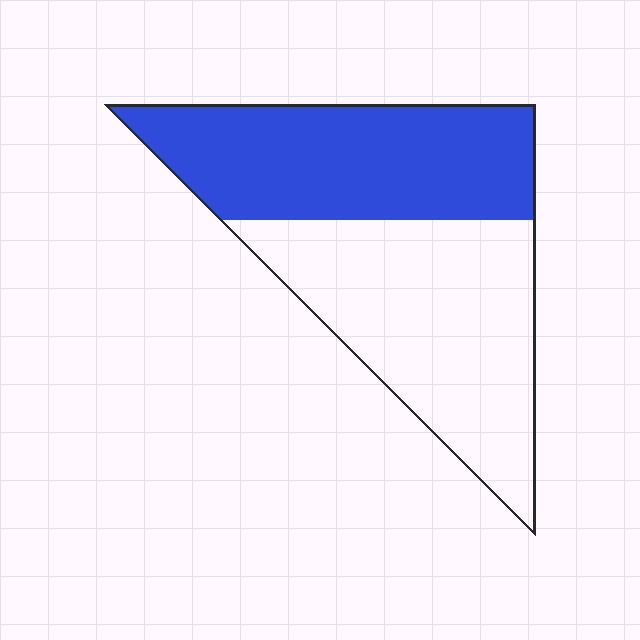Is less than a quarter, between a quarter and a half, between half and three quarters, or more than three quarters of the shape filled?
Between a quarter and a half.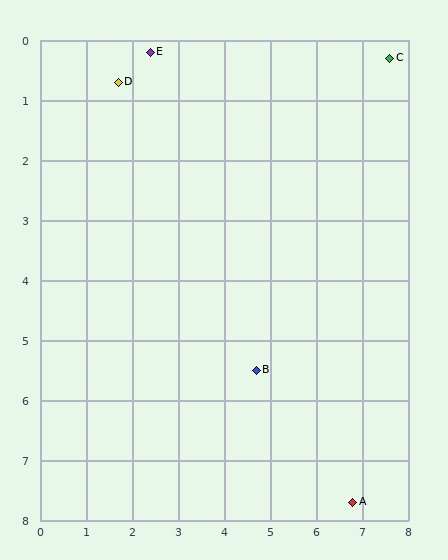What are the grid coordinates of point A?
Point A is at approximately (6.8, 7.7).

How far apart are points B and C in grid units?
Points B and C are about 6.0 grid units apart.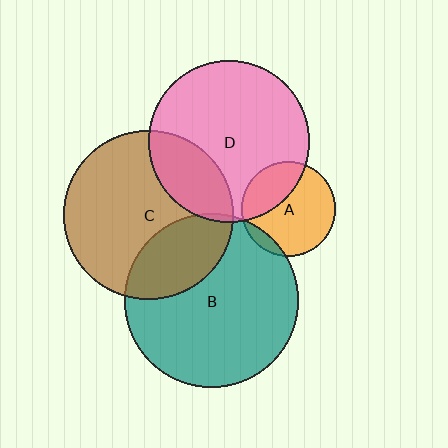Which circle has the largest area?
Circle B (teal).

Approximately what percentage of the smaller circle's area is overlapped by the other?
Approximately 10%.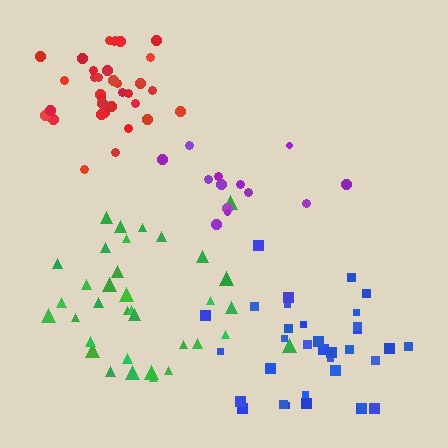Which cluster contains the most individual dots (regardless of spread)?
Green (35).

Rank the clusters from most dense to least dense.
red, green, blue, purple.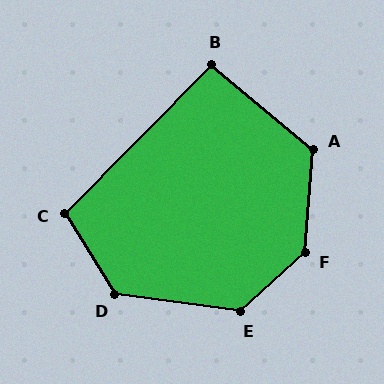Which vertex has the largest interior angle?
F, at approximately 136 degrees.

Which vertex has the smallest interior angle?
B, at approximately 95 degrees.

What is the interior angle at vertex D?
Approximately 129 degrees (obtuse).